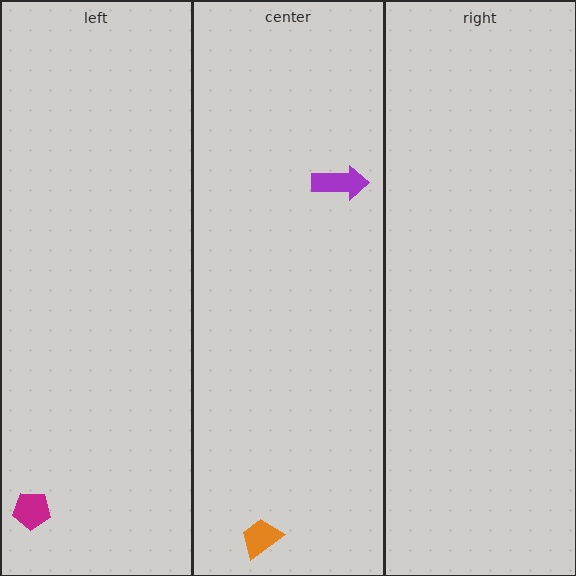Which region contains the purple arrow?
The center region.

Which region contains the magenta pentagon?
The left region.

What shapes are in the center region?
The purple arrow, the orange trapezoid.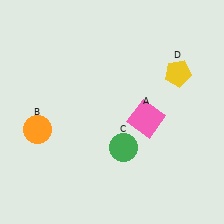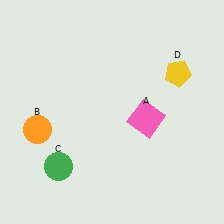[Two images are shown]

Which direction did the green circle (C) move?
The green circle (C) moved left.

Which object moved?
The green circle (C) moved left.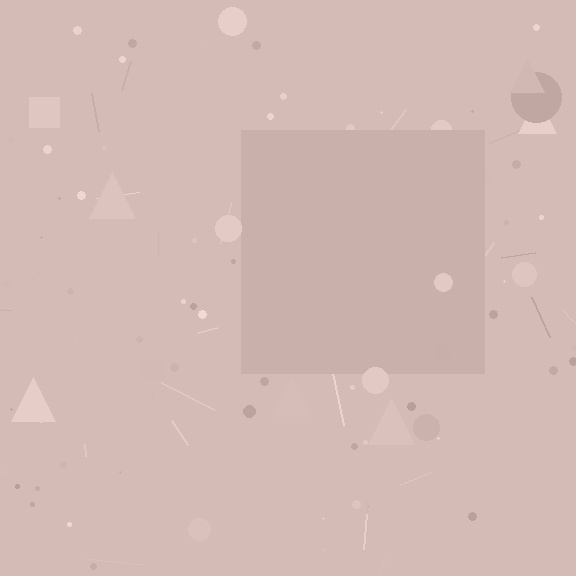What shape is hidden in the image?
A square is hidden in the image.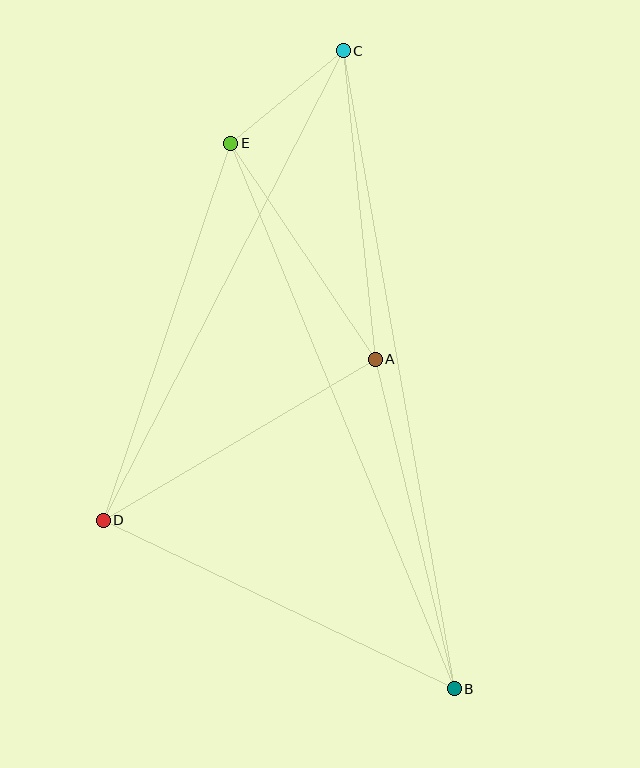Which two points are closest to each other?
Points C and E are closest to each other.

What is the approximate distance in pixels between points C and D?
The distance between C and D is approximately 527 pixels.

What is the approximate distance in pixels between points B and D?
The distance between B and D is approximately 389 pixels.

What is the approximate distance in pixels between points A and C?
The distance between A and C is approximately 310 pixels.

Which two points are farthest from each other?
Points B and C are farthest from each other.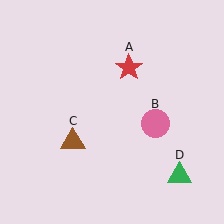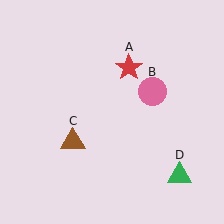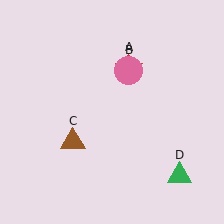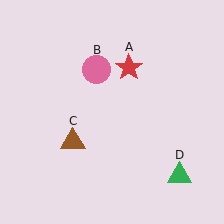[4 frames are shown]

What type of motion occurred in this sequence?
The pink circle (object B) rotated counterclockwise around the center of the scene.